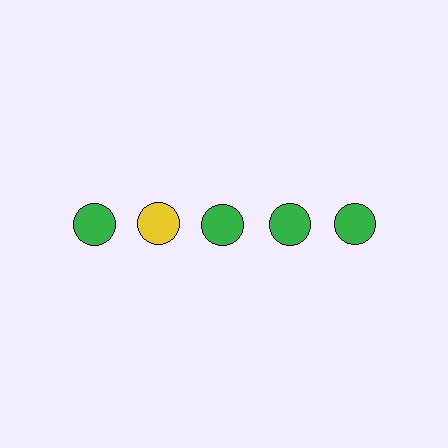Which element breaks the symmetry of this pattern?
The yellow circle in the top row, second from left column breaks the symmetry. All other shapes are green circles.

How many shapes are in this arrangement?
There are 5 shapes arranged in a grid pattern.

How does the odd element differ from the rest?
It has a different color: yellow instead of green.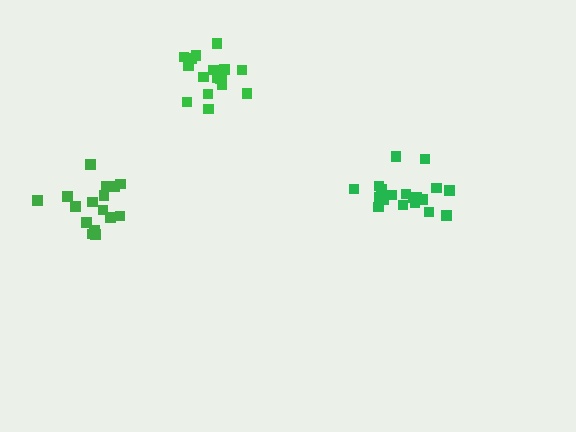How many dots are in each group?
Group 1: 19 dots, Group 2: 16 dots, Group 3: 17 dots (52 total).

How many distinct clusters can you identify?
There are 3 distinct clusters.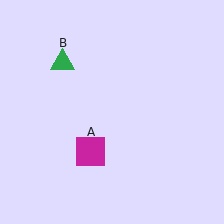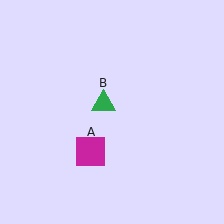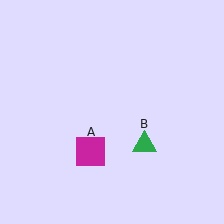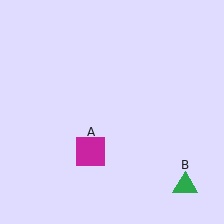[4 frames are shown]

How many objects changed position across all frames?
1 object changed position: green triangle (object B).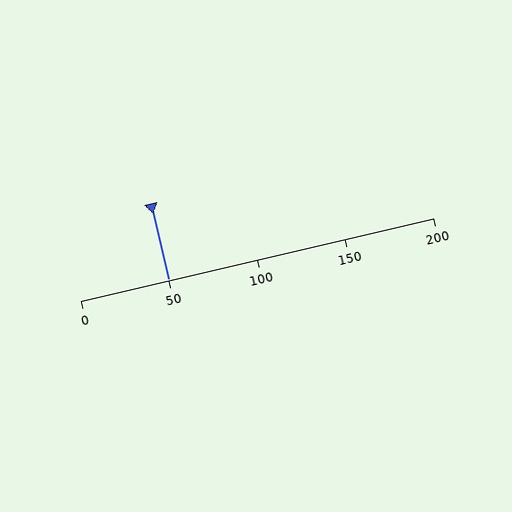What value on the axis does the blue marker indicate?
The marker indicates approximately 50.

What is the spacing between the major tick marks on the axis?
The major ticks are spaced 50 apart.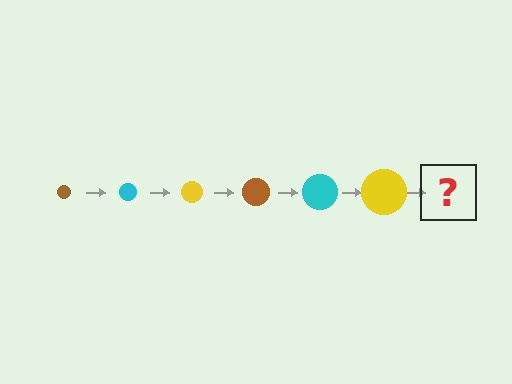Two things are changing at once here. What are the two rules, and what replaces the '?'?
The two rules are that the circle grows larger each step and the color cycles through brown, cyan, and yellow. The '?' should be a brown circle, larger than the previous one.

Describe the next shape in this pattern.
It should be a brown circle, larger than the previous one.